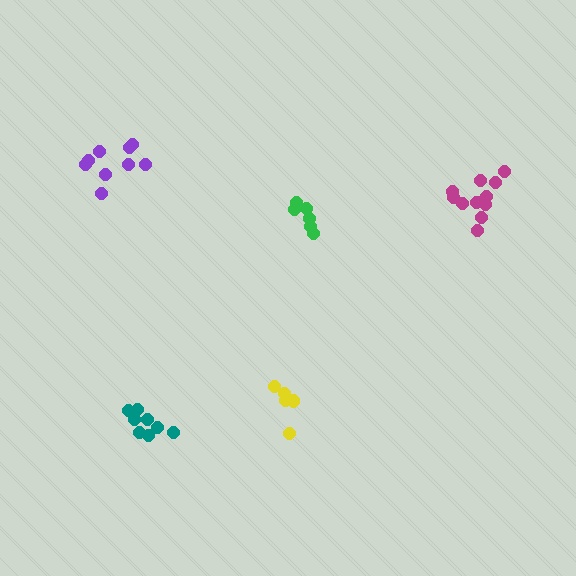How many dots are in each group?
Group 1: 6 dots, Group 2: 12 dots, Group 3: 6 dots, Group 4: 9 dots, Group 5: 8 dots (41 total).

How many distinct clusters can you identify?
There are 5 distinct clusters.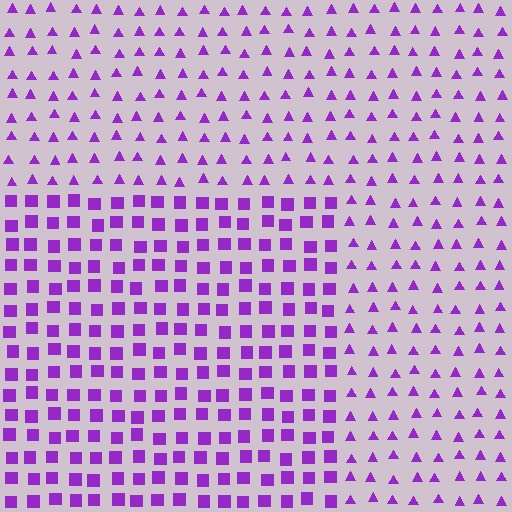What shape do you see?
I see a rectangle.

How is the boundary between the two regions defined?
The boundary is defined by a change in element shape: squares inside vs. triangles outside. All elements share the same color and spacing.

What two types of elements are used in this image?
The image uses squares inside the rectangle region and triangles outside it.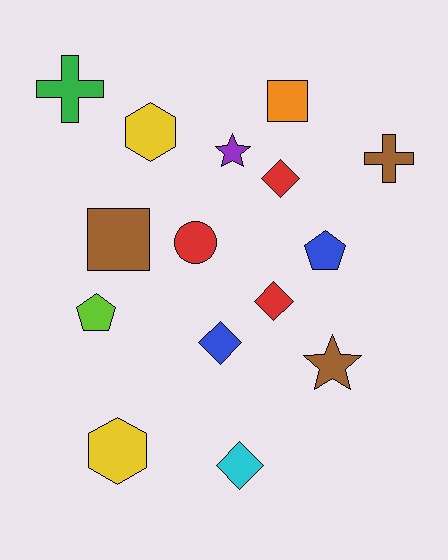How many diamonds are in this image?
There are 4 diamonds.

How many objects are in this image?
There are 15 objects.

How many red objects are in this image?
There are 3 red objects.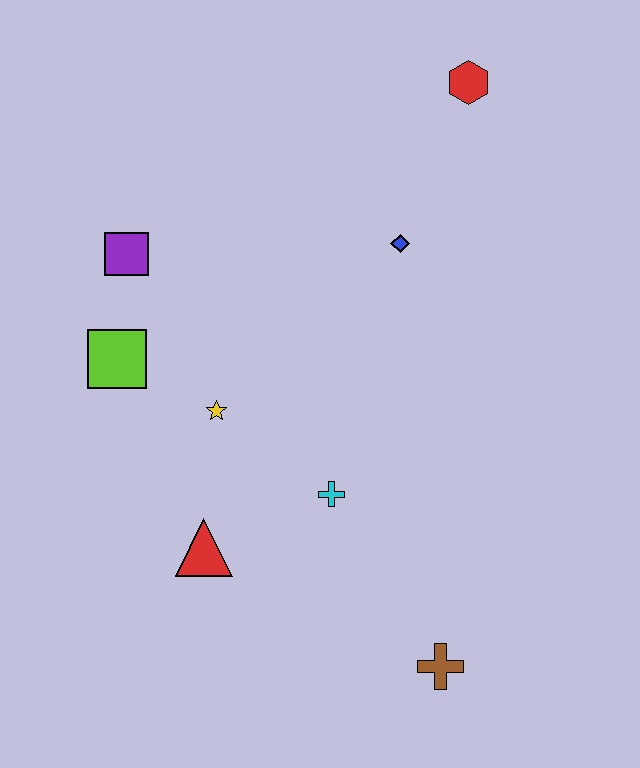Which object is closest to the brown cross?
The cyan cross is closest to the brown cross.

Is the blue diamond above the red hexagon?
No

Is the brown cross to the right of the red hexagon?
No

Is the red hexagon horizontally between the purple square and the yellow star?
No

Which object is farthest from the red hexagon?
The brown cross is farthest from the red hexagon.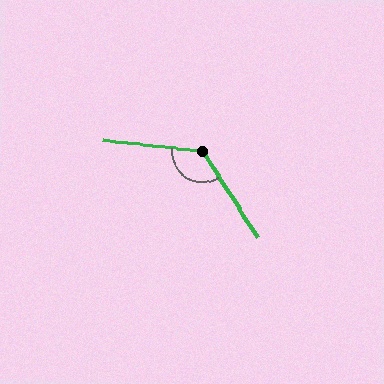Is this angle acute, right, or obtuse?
It is obtuse.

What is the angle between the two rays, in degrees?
Approximately 129 degrees.